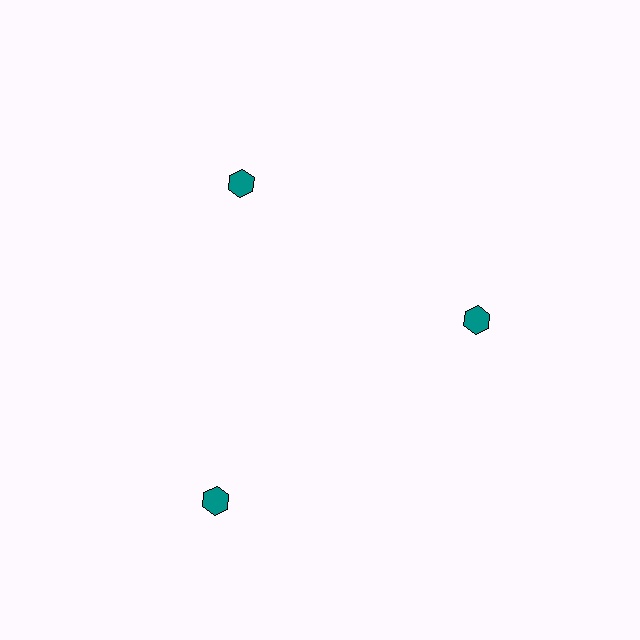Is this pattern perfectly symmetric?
No. The 3 teal hexagons are arranged in a ring, but one element near the 7 o'clock position is pushed outward from the center, breaking the 3-fold rotational symmetry.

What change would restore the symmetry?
The symmetry would be restored by moving it inward, back onto the ring so that all 3 hexagons sit at equal angles and equal distance from the center.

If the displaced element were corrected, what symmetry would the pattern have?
It would have 3-fold rotational symmetry — the pattern would map onto itself every 120 degrees.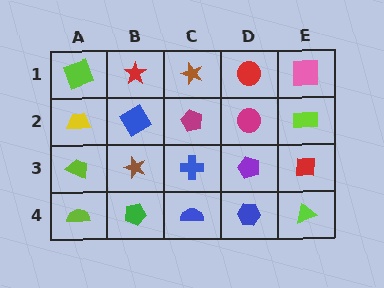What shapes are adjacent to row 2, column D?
A red circle (row 1, column D), a purple pentagon (row 3, column D), a magenta pentagon (row 2, column C), a lime rectangle (row 2, column E).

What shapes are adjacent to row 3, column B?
A blue diamond (row 2, column B), a green pentagon (row 4, column B), a lime trapezoid (row 3, column A), a blue cross (row 3, column C).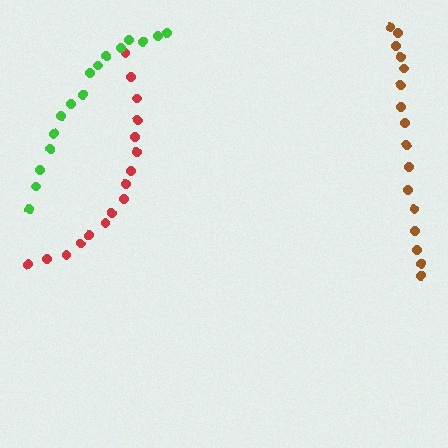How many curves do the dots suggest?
There are 3 distinct paths.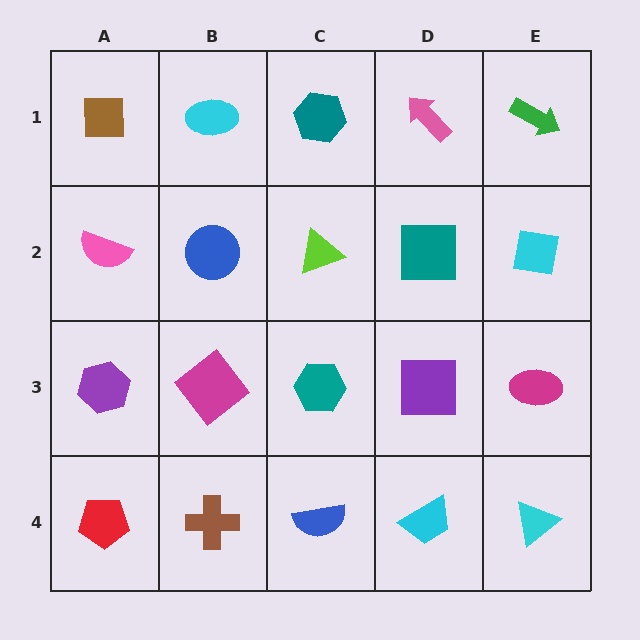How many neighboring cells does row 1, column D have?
3.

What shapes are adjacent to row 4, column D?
A purple square (row 3, column D), a blue semicircle (row 4, column C), a cyan triangle (row 4, column E).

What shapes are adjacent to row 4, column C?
A teal hexagon (row 3, column C), a brown cross (row 4, column B), a cyan trapezoid (row 4, column D).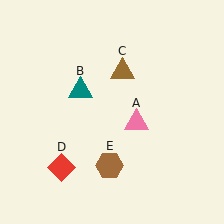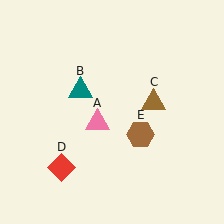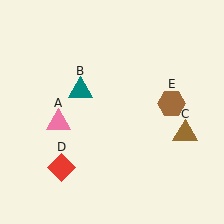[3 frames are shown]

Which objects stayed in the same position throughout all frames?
Teal triangle (object B) and red diamond (object D) remained stationary.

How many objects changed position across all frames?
3 objects changed position: pink triangle (object A), brown triangle (object C), brown hexagon (object E).